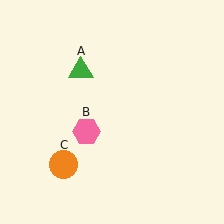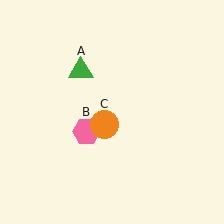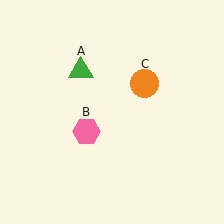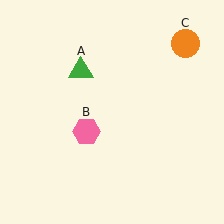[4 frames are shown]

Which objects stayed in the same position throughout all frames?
Green triangle (object A) and pink hexagon (object B) remained stationary.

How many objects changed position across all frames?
1 object changed position: orange circle (object C).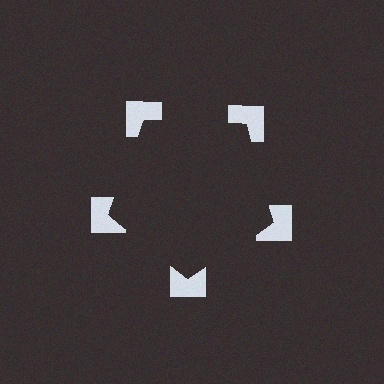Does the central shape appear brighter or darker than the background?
It typically appears slightly darker than the background, even though no actual brightness change is drawn.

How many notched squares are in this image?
There are 5 — one at each vertex of the illusory pentagon.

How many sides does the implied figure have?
5 sides.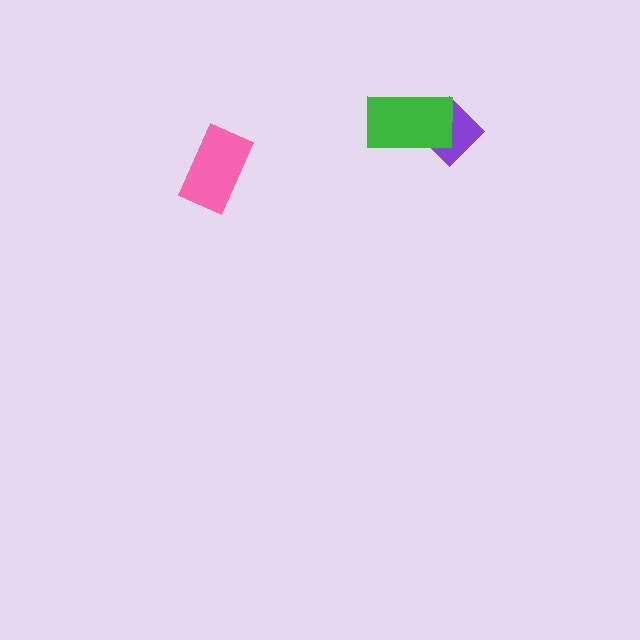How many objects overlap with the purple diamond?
1 object overlaps with the purple diamond.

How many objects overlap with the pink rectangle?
0 objects overlap with the pink rectangle.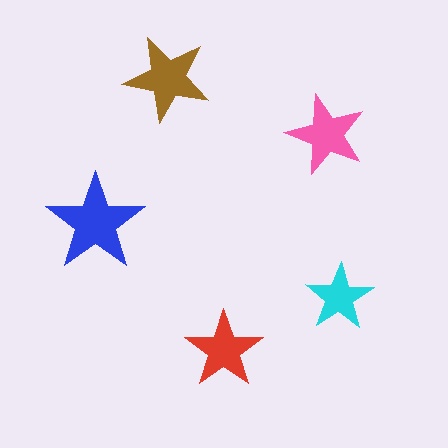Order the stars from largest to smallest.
the blue one, the brown one, the pink one, the red one, the cyan one.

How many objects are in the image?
There are 5 objects in the image.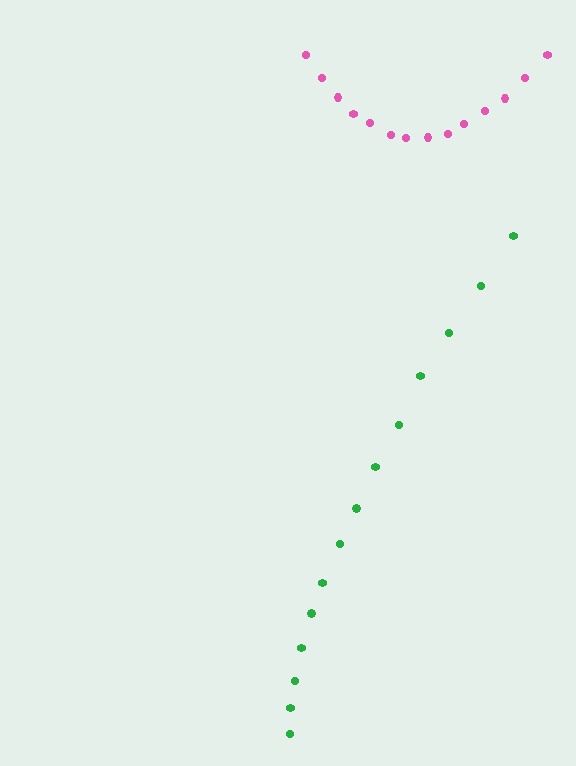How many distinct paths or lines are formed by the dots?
There are 2 distinct paths.